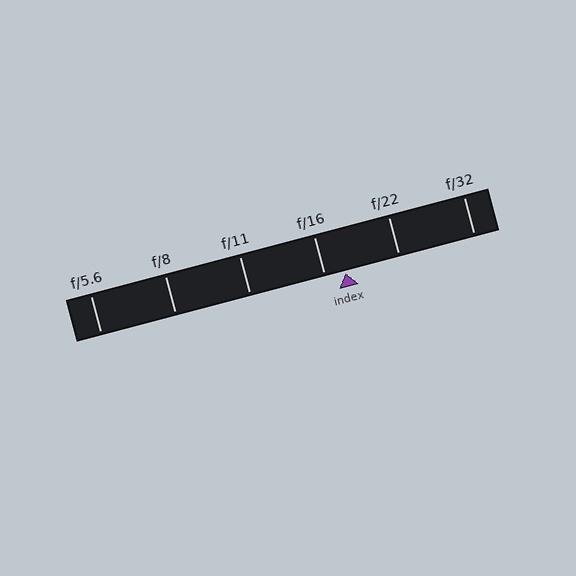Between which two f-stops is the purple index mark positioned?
The index mark is between f/16 and f/22.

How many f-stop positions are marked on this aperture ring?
There are 6 f-stop positions marked.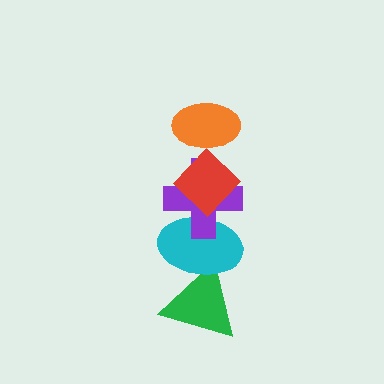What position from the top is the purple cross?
The purple cross is 3rd from the top.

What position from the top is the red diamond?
The red diamond is 2nd from the top.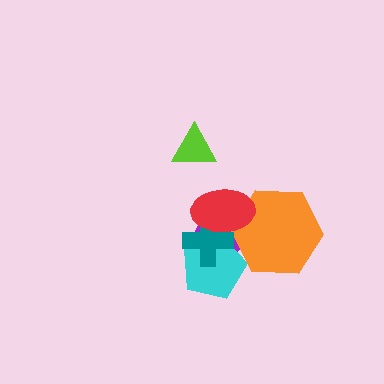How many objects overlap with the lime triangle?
0 objects overlap with the lime triangle.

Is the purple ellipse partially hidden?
Yes, it is partially covered by another shape.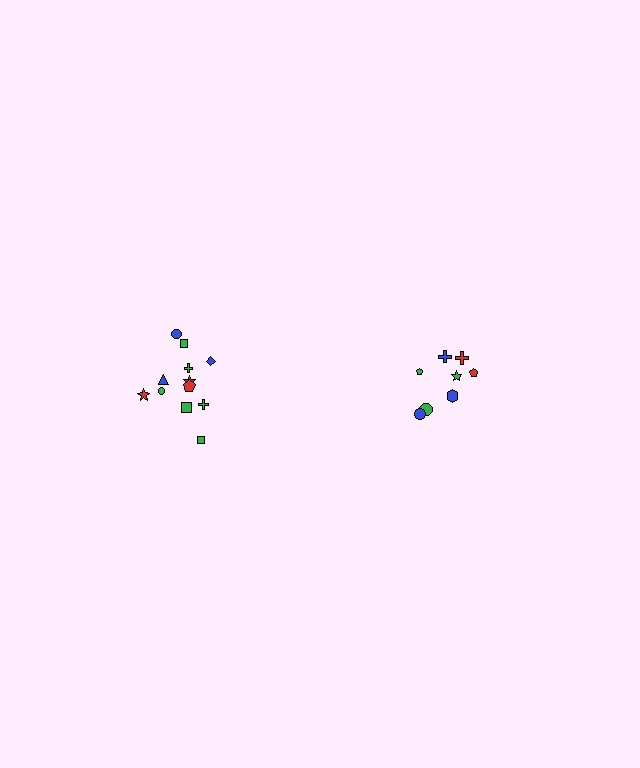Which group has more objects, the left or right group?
The left group.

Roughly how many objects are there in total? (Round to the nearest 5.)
Roughly 20 objects in total.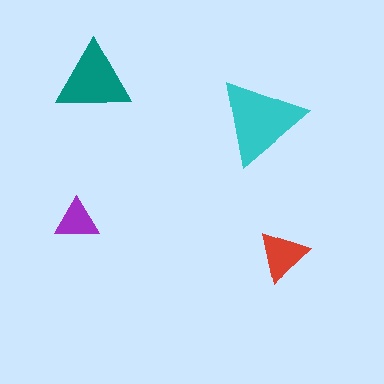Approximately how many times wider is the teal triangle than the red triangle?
About 1.5 times wider.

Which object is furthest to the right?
The red triangle is rightmost.